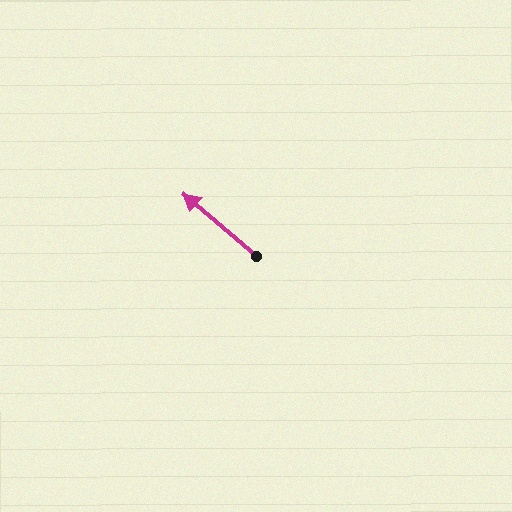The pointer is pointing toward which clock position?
Roughly 10 o'clock.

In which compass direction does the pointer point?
Northwest.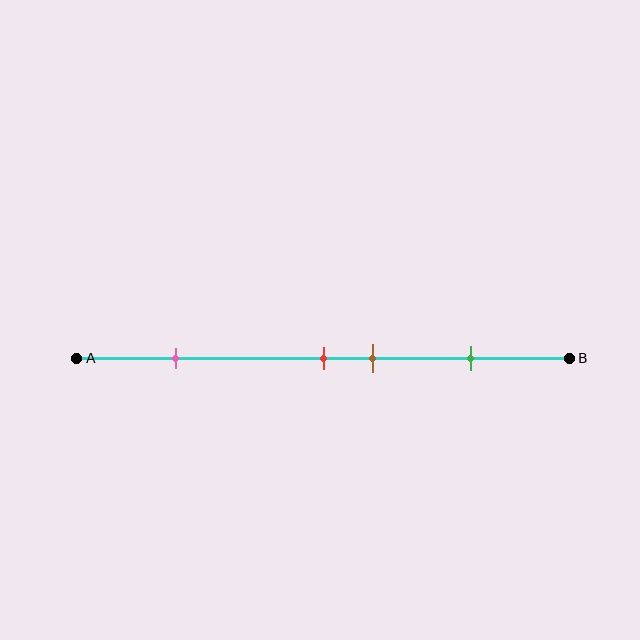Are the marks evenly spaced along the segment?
No, the marks are not evenly spaced.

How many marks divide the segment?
There are 4 marks dividing the segment.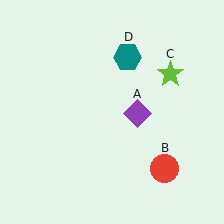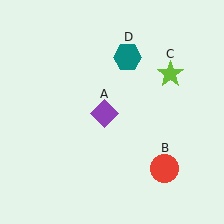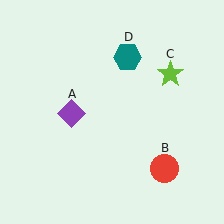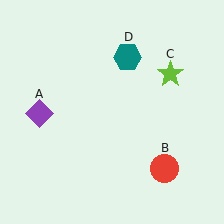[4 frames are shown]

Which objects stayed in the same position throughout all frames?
Red circle (object B) and lime star (object C) and teal hexagon (object D) remained stationary.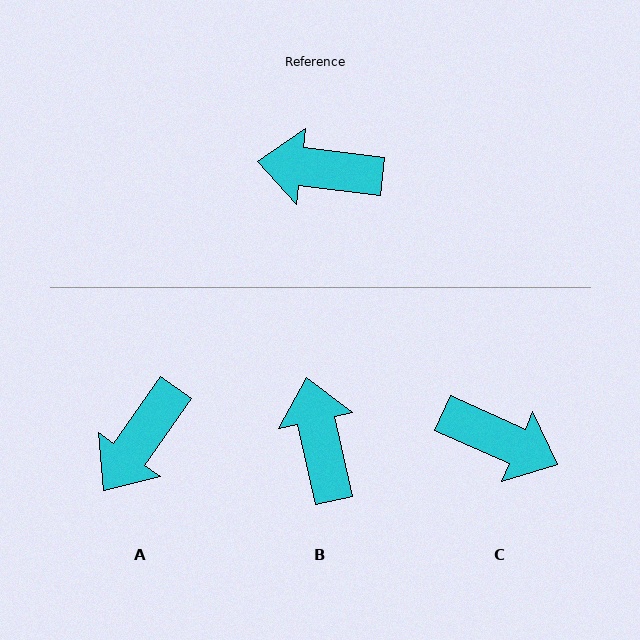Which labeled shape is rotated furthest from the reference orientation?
C, about 163 degrees away.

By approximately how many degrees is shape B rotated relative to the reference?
Approximately 71 degrees clockwise.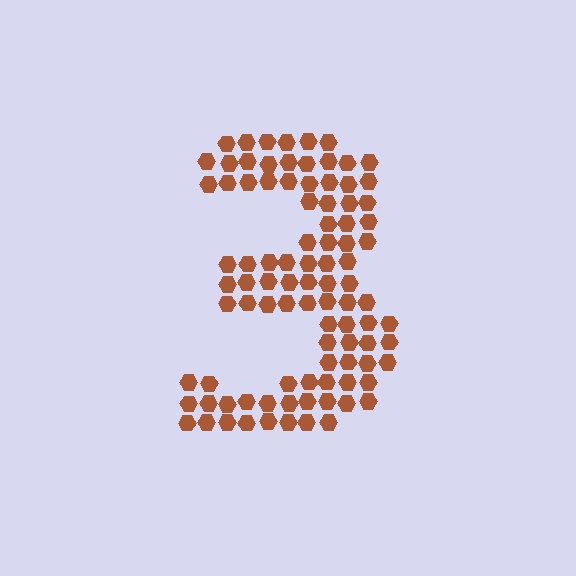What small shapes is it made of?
It is made of small hexagons.